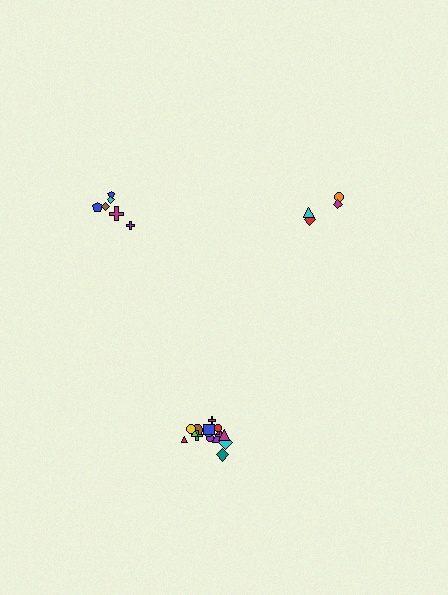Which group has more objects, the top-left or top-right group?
The top-left group.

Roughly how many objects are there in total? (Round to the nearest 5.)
Roughly 25 objects in total.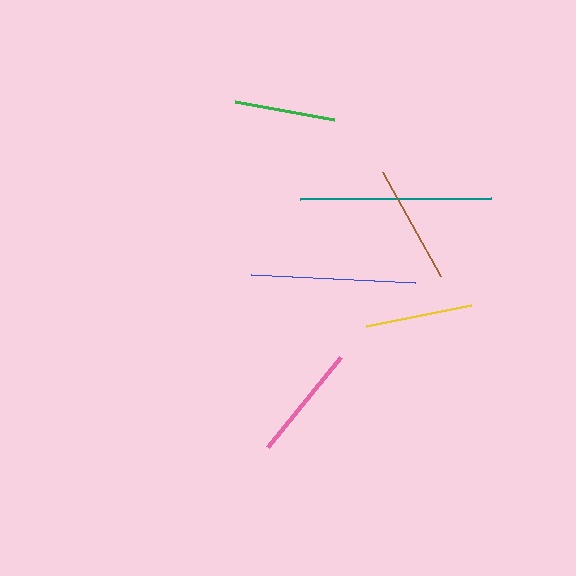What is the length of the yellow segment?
The yellow segment is approximately 107 pixels long.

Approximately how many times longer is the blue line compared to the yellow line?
The blue line is approximately 1.5 times the length of the yellow line.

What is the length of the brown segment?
The brown segment is approximately 120 pixels long.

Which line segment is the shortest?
The green line is the shortest at approximately 101 pixels.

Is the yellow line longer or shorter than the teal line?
The teal line is longer than the yellow line.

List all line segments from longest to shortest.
From longest to shortest: teal, blue, brown, pink, yellow, green.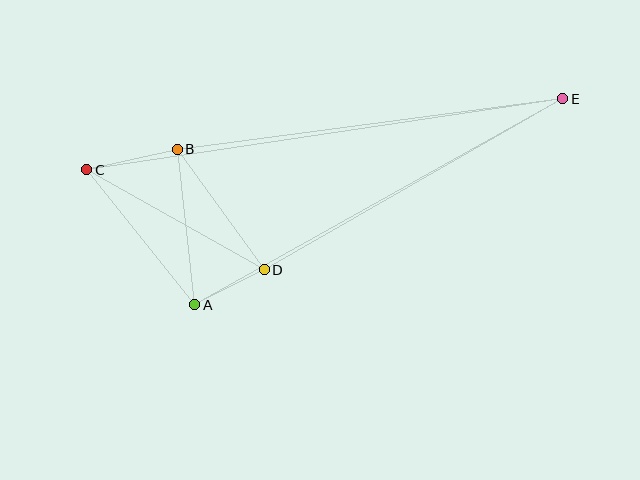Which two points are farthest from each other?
Points C and E are farthest from each other.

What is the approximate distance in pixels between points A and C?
The distance between A and C is approximately 173 pixels.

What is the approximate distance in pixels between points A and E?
The distance between A and E is approximately 422 pixels.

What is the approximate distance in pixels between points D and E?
The distance between D and E is approximately 344 pixels.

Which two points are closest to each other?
Points A and D are closest to each other.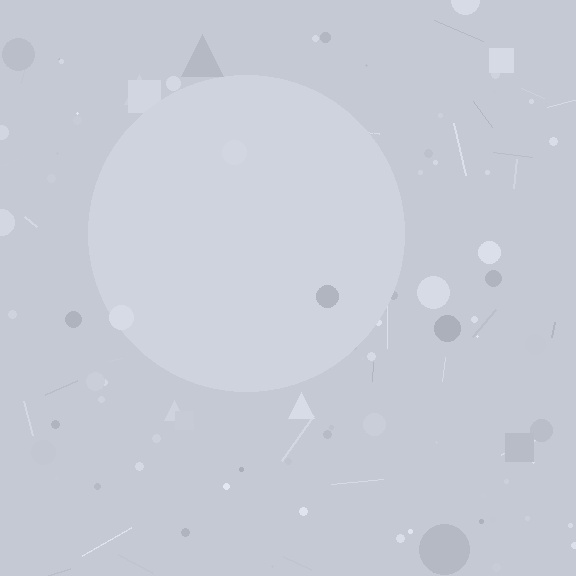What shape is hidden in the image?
A circle is hidden in the image.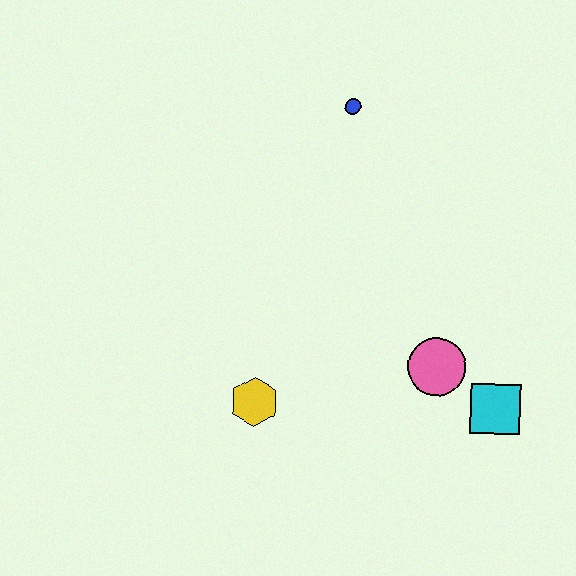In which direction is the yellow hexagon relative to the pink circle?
The yellow hexagon is to the left of the pink circle.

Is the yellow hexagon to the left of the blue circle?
Yes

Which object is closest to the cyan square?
The pink circle is closest to the cyan square.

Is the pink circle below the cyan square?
No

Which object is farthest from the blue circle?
The cyan square is farthest from the blue circle.